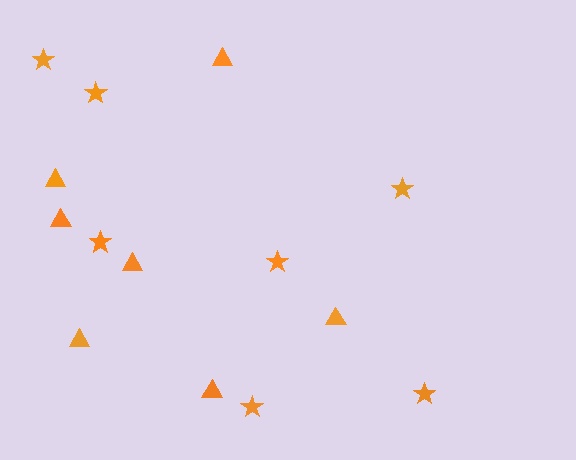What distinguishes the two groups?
There are 2 groups: one group of triangles (7) and one group of stars (7).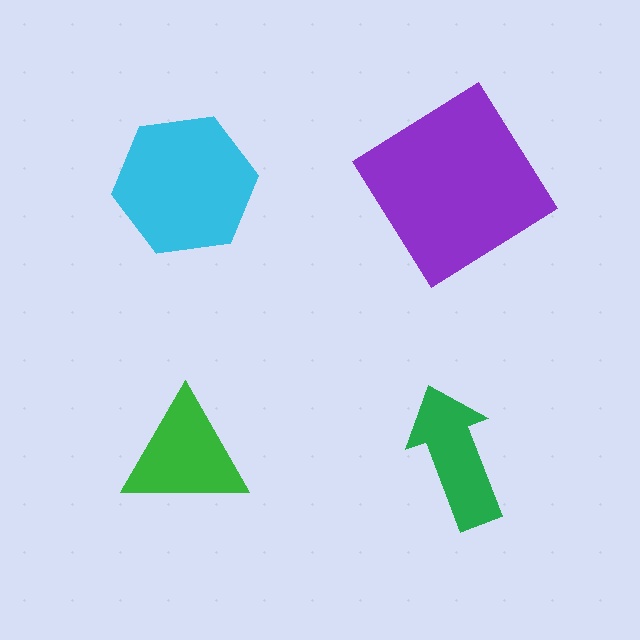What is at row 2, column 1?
A green triangle.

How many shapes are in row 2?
2 shapes.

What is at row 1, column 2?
A purple diamond.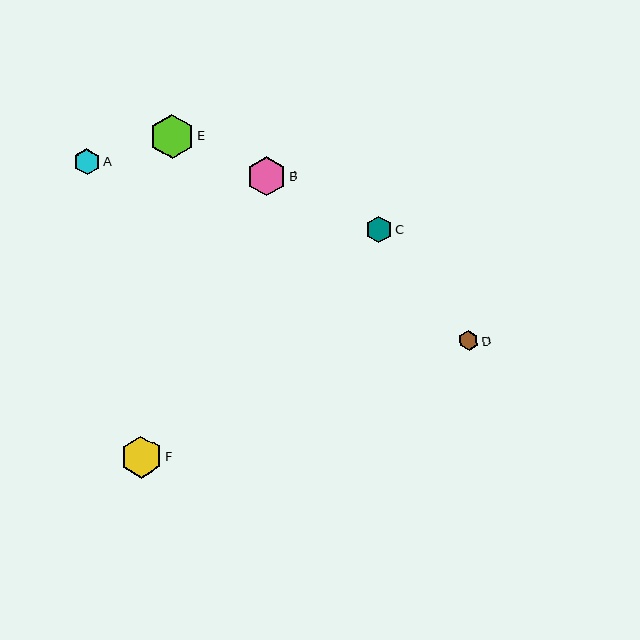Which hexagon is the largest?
Hexagon E is the largest with a size of approximately 45 pixels.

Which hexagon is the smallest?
Hexagon D is the smallest with a size of approximately 20 pixels.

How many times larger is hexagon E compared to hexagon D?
Hexagon E is approximately 2.2 times the size of hexagon D.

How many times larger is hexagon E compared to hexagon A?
Hexagon E is approximately 1.7 times the size of hexagon A.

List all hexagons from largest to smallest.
From largest to smallest: E, F, B, C, A, D.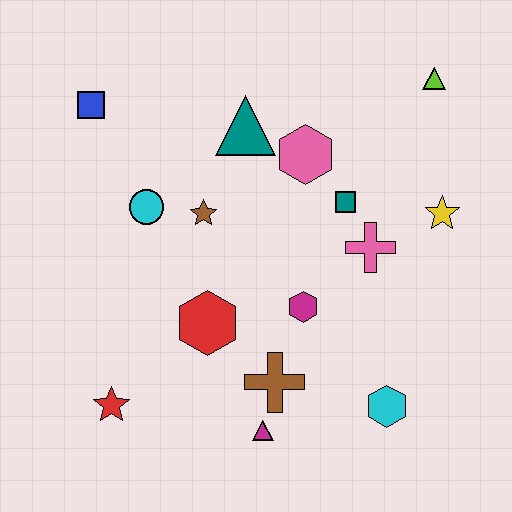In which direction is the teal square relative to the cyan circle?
The teal square is to the right of the cyan circle.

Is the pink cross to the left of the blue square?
No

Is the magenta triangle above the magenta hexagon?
No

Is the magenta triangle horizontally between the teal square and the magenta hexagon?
No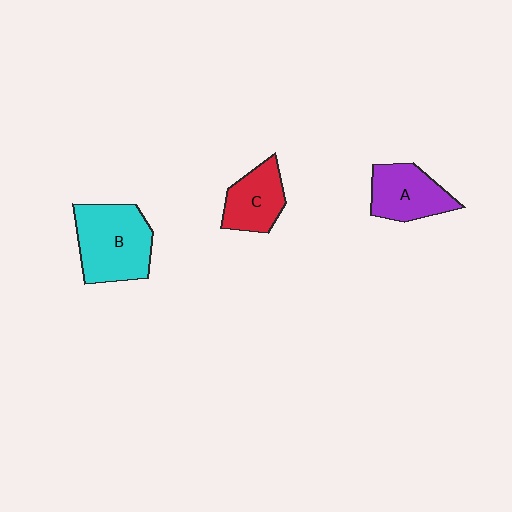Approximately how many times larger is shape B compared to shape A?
Approximately 1.4 times.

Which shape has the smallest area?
Shape C (red).